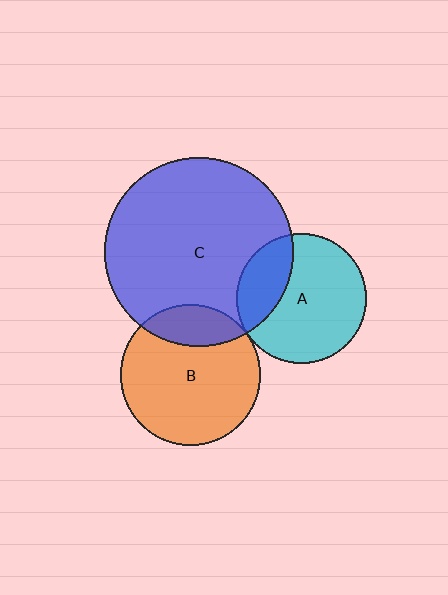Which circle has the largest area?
Circle C (blue).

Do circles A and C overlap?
Yes.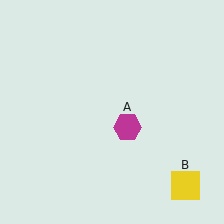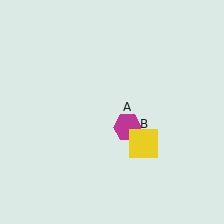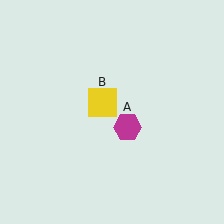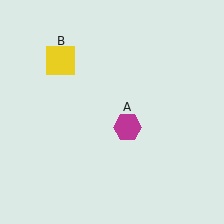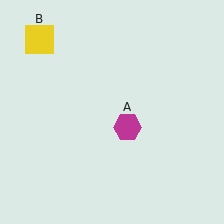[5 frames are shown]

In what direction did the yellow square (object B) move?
The yellow square (object B) moved up and to the left.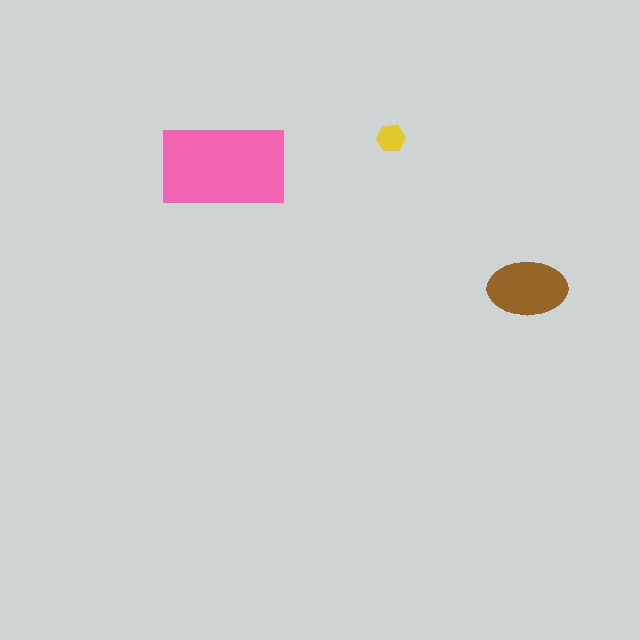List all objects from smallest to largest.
The yellow hexagon, the brown ellipse, the pink rectangle.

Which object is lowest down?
The brown ellipse is bottommost.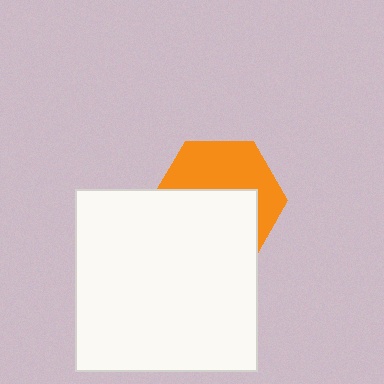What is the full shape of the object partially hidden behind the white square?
The partially hidden object is an orange hexagon.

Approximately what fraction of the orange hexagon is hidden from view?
Roughly 53% of the orange hexagon is hidden behind the white square.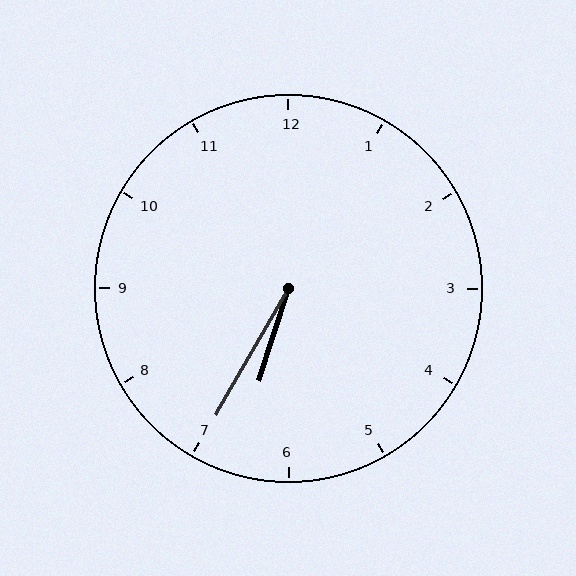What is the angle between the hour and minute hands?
Approximately 12 degrees.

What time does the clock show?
6:35.